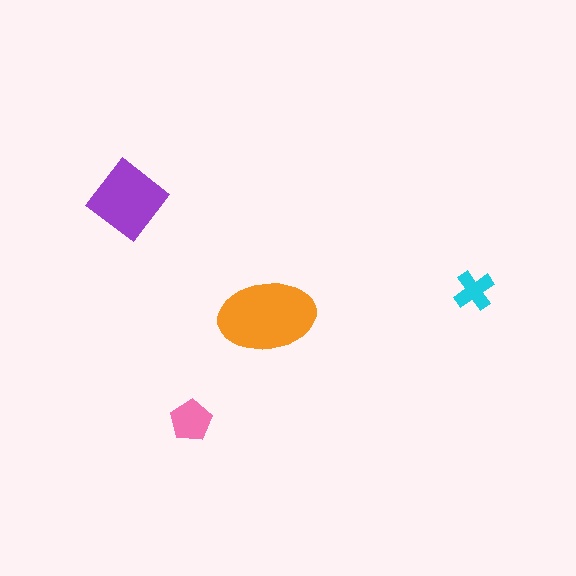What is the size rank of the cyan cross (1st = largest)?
4th.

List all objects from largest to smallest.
The orange ellipse, the purple diamond, the pink pentagon, the cyan cross.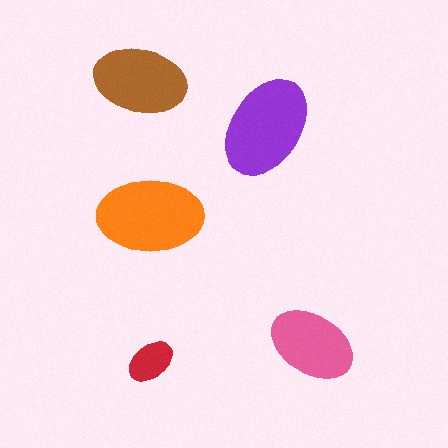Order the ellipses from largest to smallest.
the orange one, the purple one, the brown one, the pink one, the red one.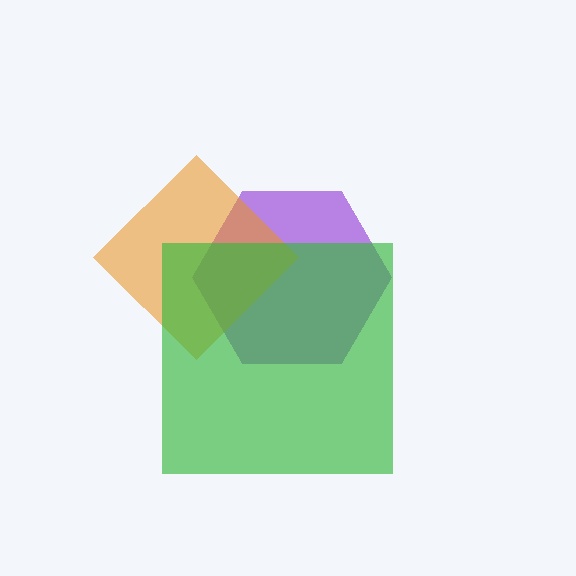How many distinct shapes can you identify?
There are 3 distinct shapes: a purple hexagon, an orange diamond, a green square.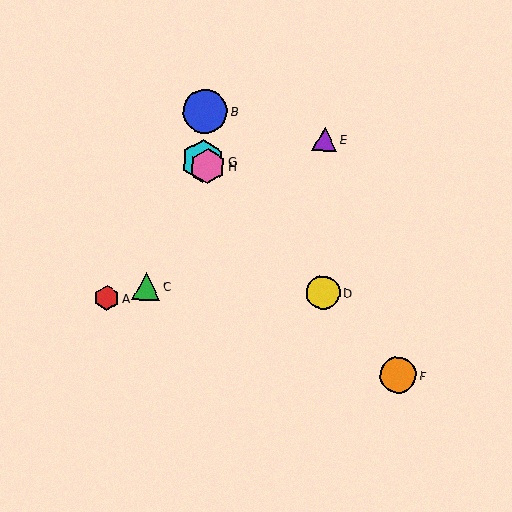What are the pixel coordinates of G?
Object G is at (203, 161).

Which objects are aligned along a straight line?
Objects D, F, G, H are aligned along a straight line.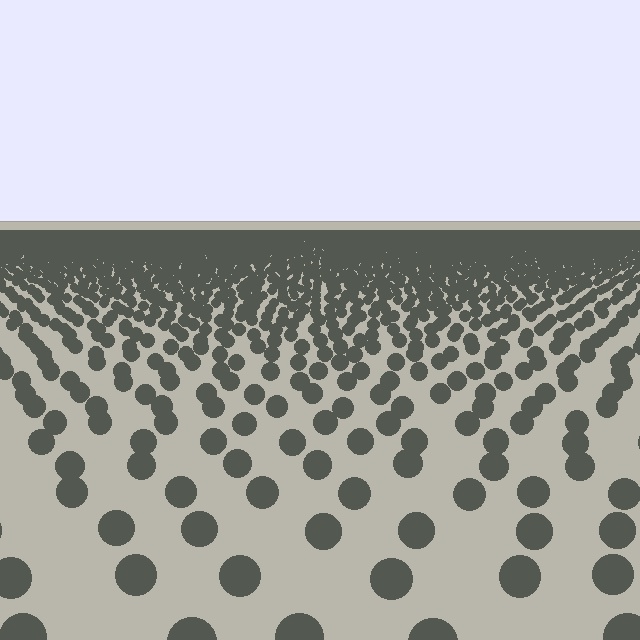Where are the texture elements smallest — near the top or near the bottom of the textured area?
Near the top.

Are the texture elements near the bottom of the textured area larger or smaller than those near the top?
Larger. Near the bottom, elements are closer to the viewer and appear at a bigger on-screen size.